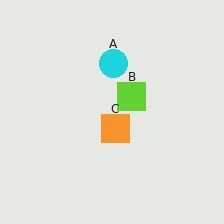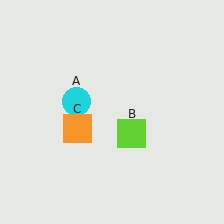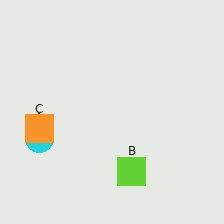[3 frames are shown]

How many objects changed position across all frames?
3 objects changed position: cyan circle (object A), lime square (object B), orange square (object C).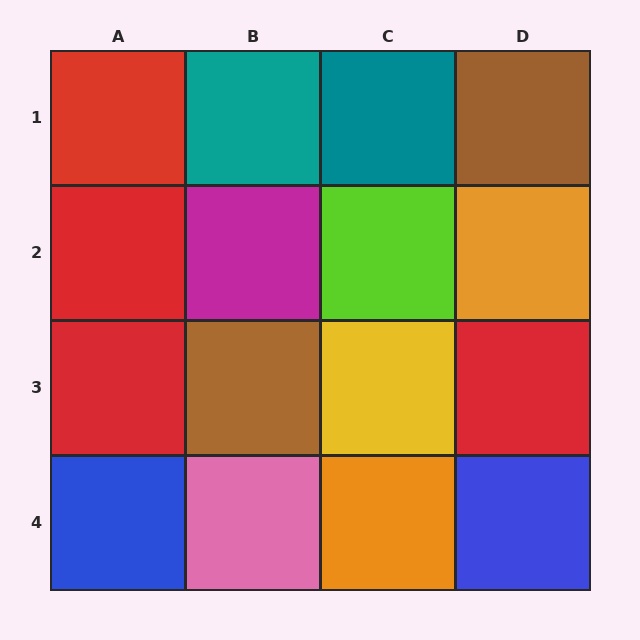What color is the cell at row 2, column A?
Red.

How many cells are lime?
1 cell is lime.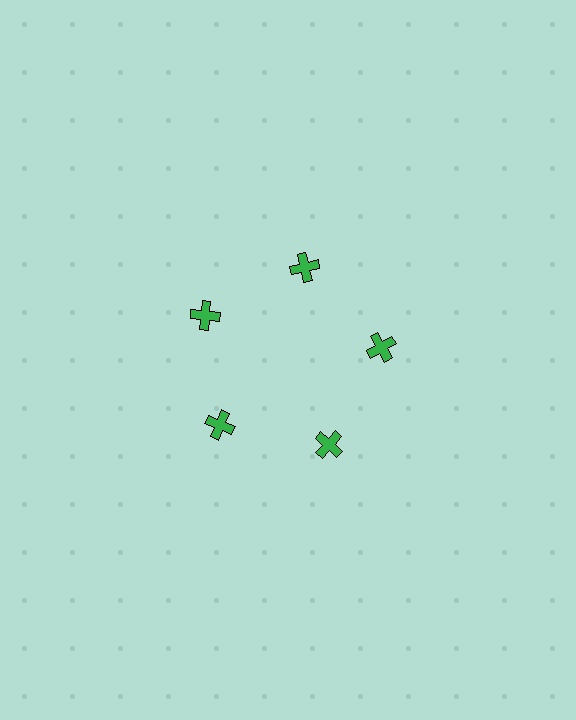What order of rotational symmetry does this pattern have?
This pattern has 5-fold rotational symmetry.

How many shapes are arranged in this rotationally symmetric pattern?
There are 5 shapes, arranged in 5 groups of 1.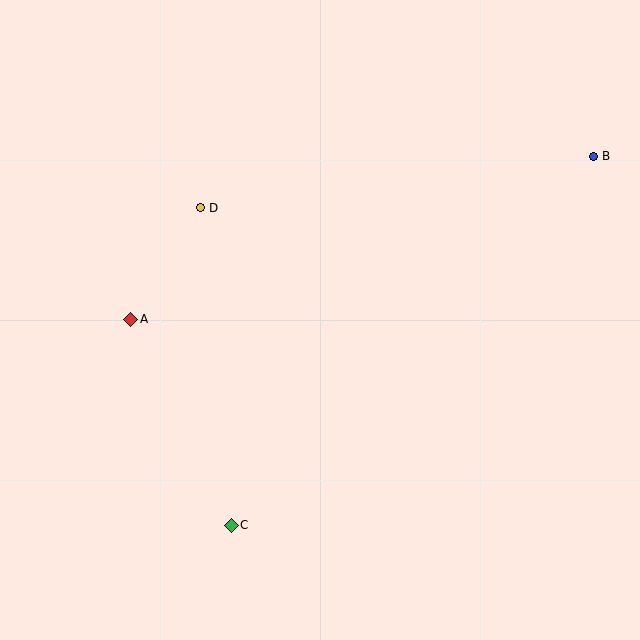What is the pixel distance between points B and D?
The distance between B and D is 396 pixels.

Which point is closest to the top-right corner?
Point B is closest to the top-right corner.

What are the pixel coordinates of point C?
Point C is at (231, 525).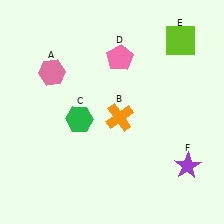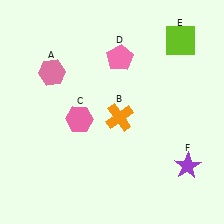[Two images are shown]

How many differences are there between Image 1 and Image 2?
There is 1 difference between the two images.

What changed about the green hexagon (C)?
In Image 1, C is green. In Image 2, it changed to pink.